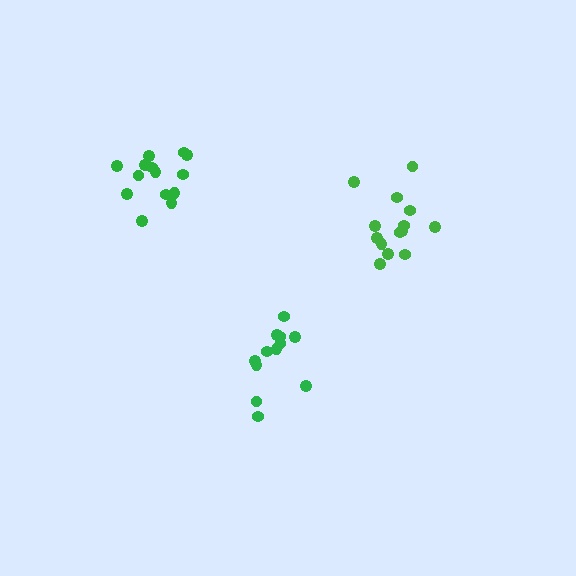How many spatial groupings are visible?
There are 3 spatial groupings.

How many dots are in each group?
Group 1: 14 dots, Group 2: 12 dots, Group 3: 14 dots (40 total).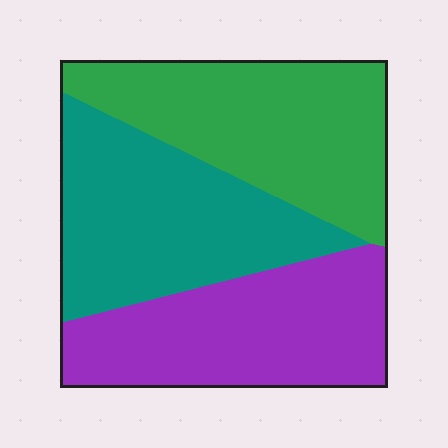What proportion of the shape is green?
Green covers roughly 35% of the shape.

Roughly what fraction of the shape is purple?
Purple takes up between a quarter and a half of the shape.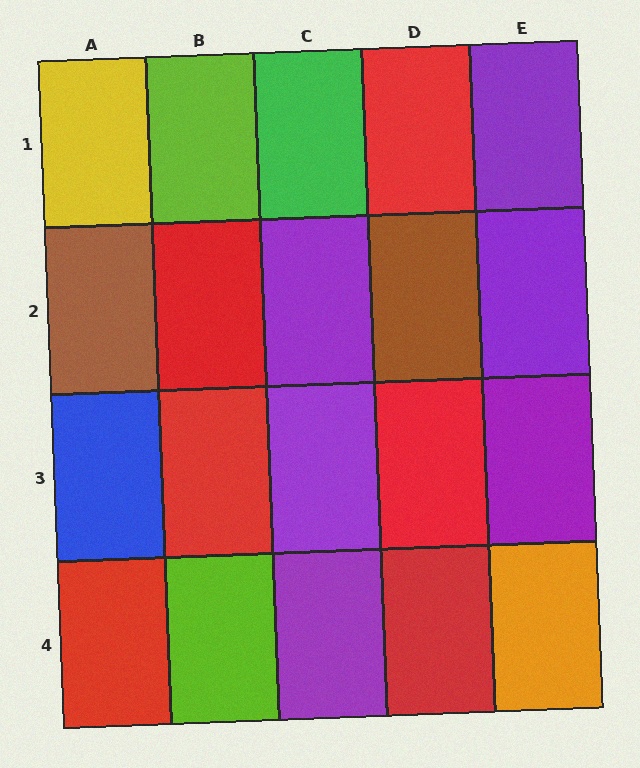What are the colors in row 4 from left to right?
Red, lime, purple, red, orange.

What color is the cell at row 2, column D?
Brown.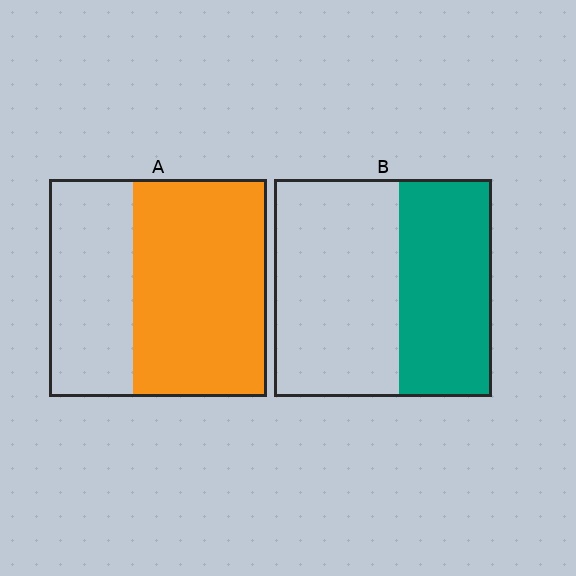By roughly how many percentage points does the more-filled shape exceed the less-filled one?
By roughly 20 percentage points (A over B).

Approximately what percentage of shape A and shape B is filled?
A is approximately 60% and B is approximately 45%.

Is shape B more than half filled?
No.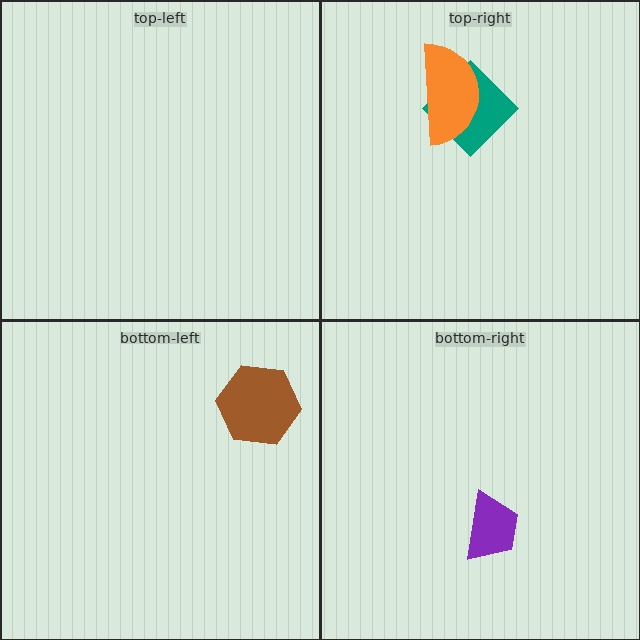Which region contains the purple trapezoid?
The bottom-right region.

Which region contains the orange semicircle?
The top-right region.